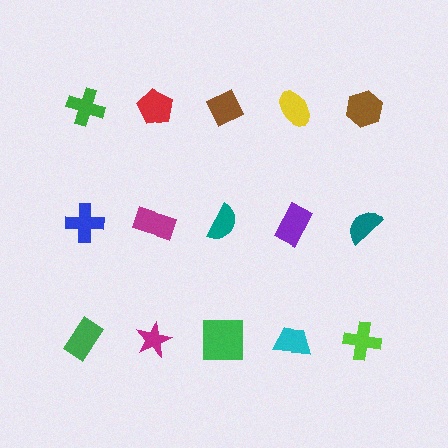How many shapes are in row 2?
5 shapes.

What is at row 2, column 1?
A blue cross.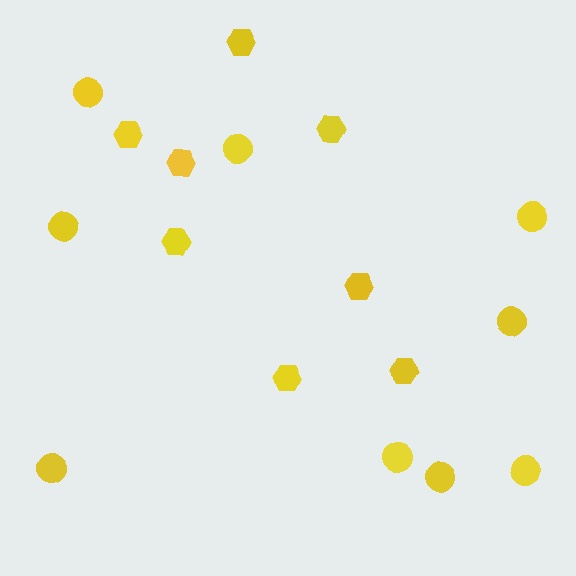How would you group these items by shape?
There are 2 groups: one group of hexagons (8) and one group of circles (9).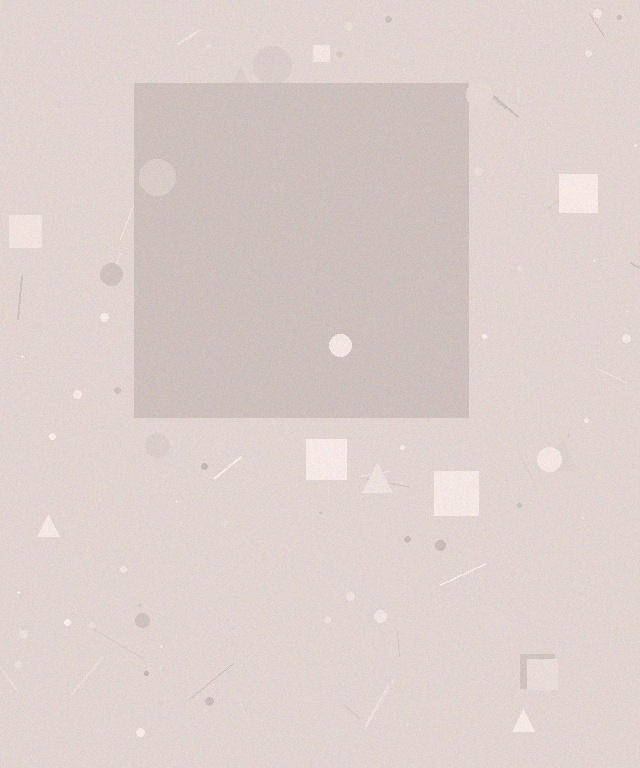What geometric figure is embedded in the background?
A square is embedded in the background.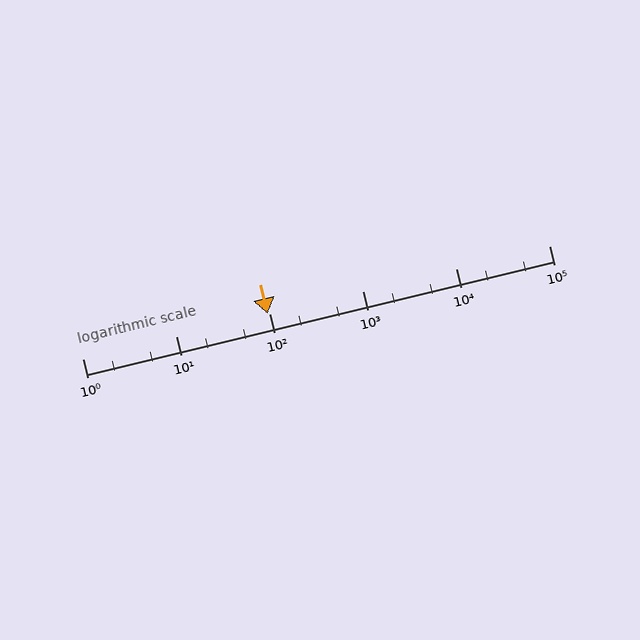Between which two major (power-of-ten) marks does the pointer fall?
The pointer is between 10 and 100.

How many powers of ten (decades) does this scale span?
The scale spans 5 decades, from 1 to 100000.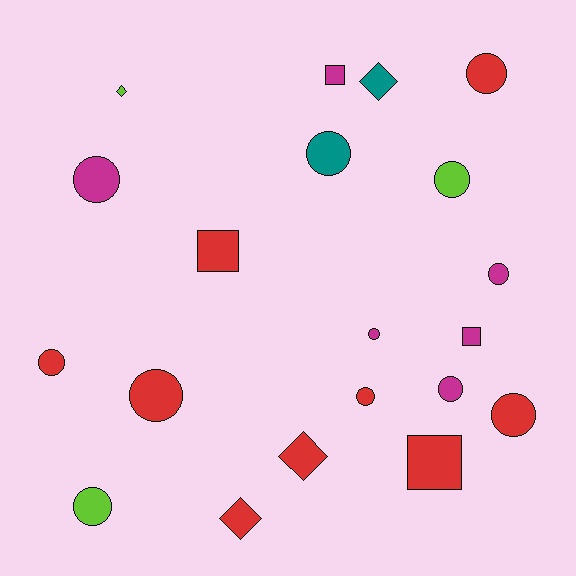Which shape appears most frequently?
Circle, with 12 objects.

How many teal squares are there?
There are no teal squares.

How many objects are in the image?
There are 20 objects.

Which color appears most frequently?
Red, with 9 objects.